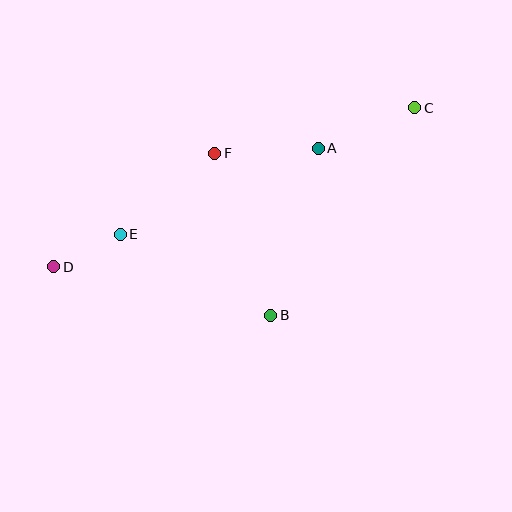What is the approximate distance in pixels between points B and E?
The distance between B and E is approximately 171 pixels.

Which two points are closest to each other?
Points D and E are closest to each other.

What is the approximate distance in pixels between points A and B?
The distance between A and B is approximately 174 pixels.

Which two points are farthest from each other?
Points C and D are farthest from each other.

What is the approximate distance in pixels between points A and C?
The distance between A and C is approximately 104 pixels.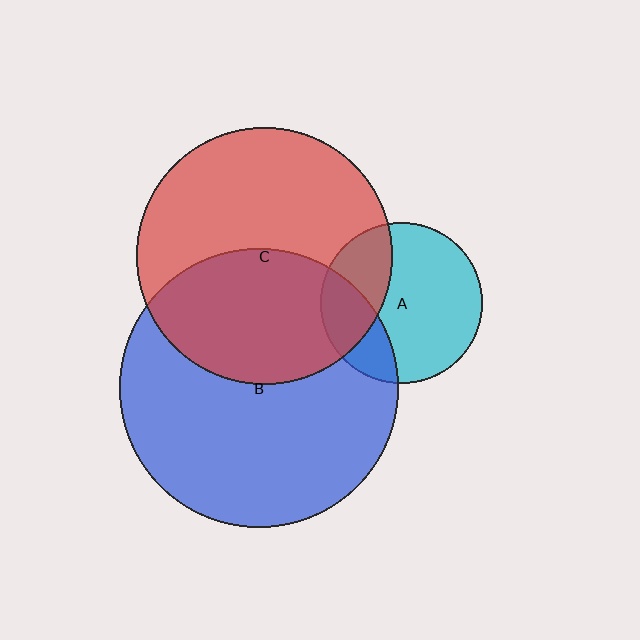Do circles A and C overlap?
Yes.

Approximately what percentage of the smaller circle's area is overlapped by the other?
Approximately 30%.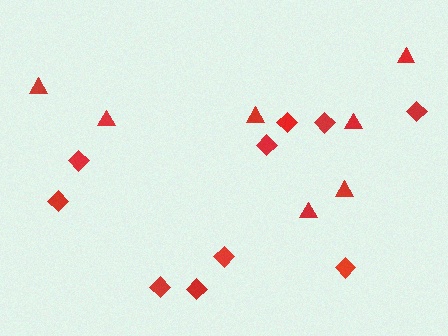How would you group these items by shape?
There are 2 groups: one group of diamonds (10) and one group of triangles (7).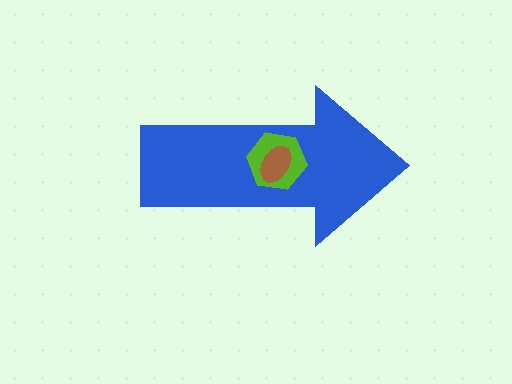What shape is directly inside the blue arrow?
The lime hexagon.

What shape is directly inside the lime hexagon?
The brown ellipse.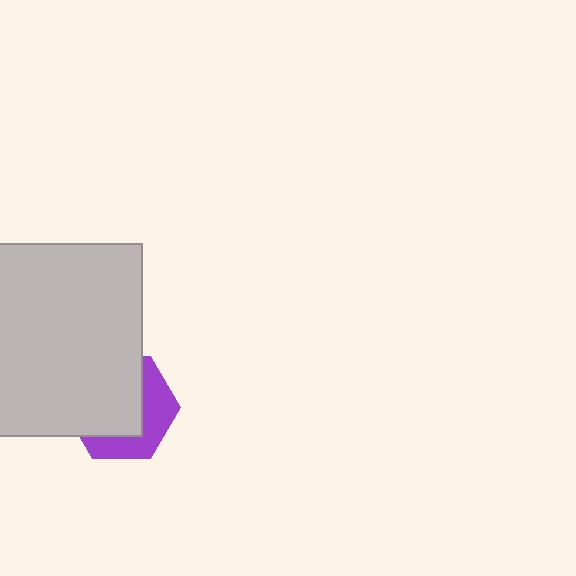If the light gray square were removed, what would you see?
You would see the complete purple hexagon.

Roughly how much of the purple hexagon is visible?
A small part of it is visible (roughly 39%).